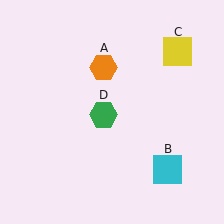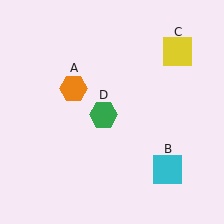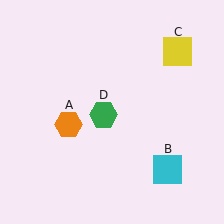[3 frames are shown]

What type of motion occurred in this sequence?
The orange hexagon (object A) rotated counterclockwise around the center of the scene.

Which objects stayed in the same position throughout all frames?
Cyan square (object B) and yellow square (object C) and green hexagon (object D) remained stationary.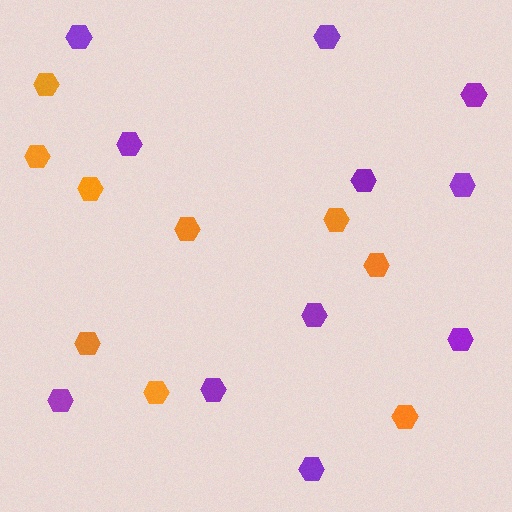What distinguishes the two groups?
There are 2 groups: one group of purple hexagons (11) and one group of orange hexagons (9).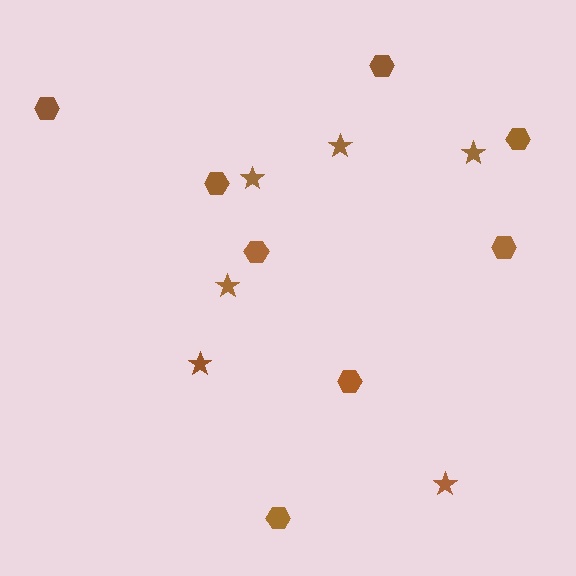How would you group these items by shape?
There are 2 groups: one group of stars (6) and one group of hexagons (8).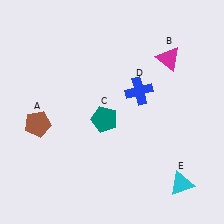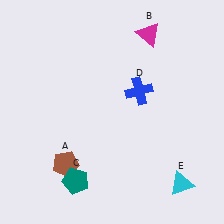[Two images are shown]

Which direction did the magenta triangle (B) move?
The magenta triangle (B) moved up.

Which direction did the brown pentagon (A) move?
The brown pentagon (A) moved down.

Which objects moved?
The objects that moved are: the brown pentagon (A), the magenta triangle (B), the teal pentagon (C).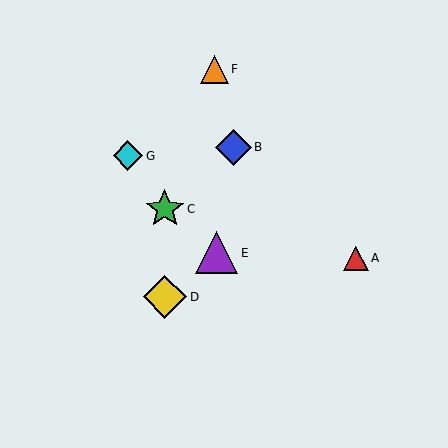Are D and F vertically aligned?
No, D is at x≈165 and F is at x≈215.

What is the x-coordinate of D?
Object D is at x≈165.